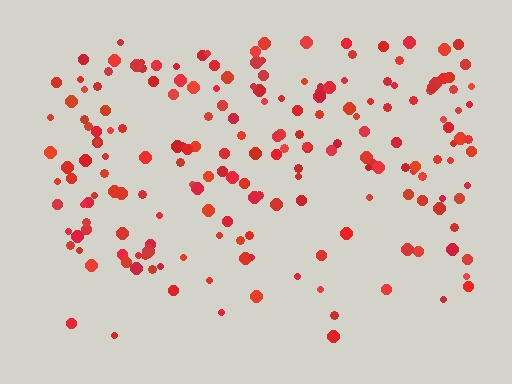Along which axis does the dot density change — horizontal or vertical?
Vertical.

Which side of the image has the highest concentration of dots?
The top.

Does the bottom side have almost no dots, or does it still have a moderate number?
Still a moderate number, just noticeably fewer than the top.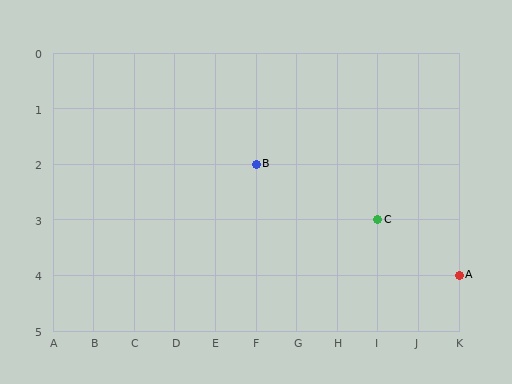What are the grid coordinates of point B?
Point B is at grid coordinates (F, 2).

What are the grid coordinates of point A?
Point A is at grid coordinates (K, 4).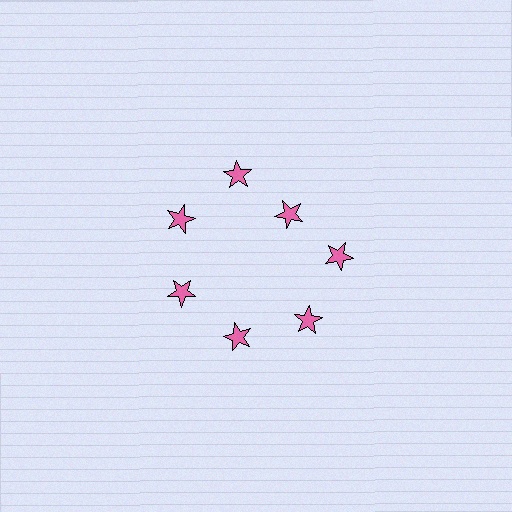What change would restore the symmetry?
The symmetry would be restored by moving it outward, back onto the ring so that all 7 stars sit at equal angles and equal distance from the center.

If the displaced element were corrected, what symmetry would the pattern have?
It would have 7-fold rotational symmetry — the pattern would map onto itself every 51 degrees.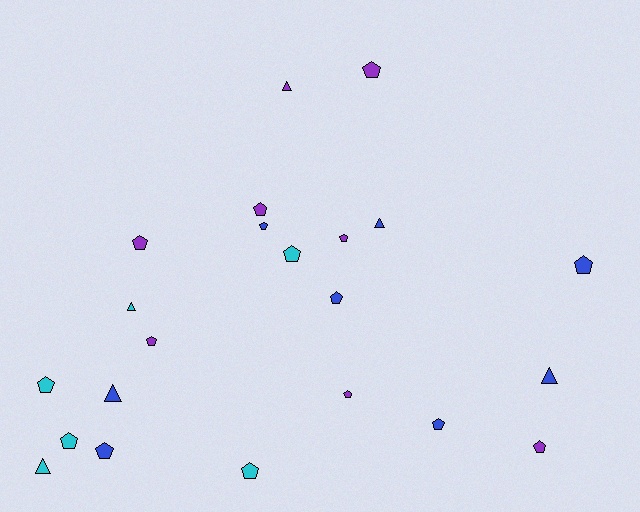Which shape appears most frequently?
Pentagon, with 16 objects.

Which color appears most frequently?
Blue, with 8 objects.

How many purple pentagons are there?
There are 7 purple pentagons.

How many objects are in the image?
There are 22 objects.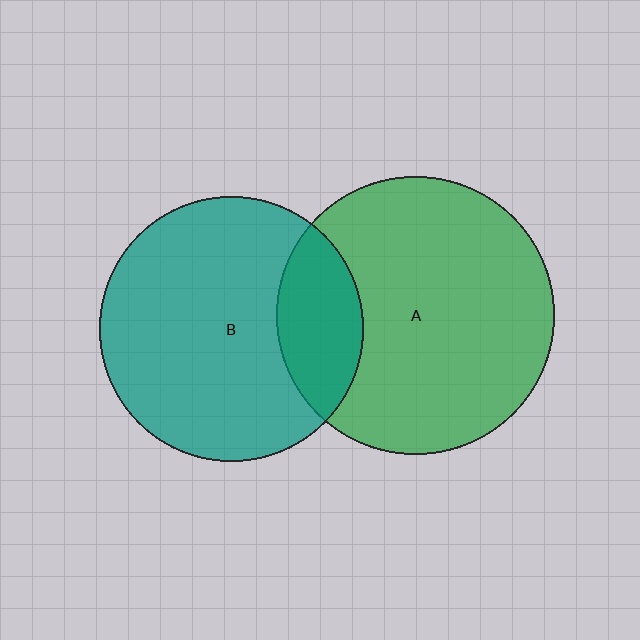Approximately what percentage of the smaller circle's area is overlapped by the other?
Approximately 20%.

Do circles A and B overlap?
Yes.